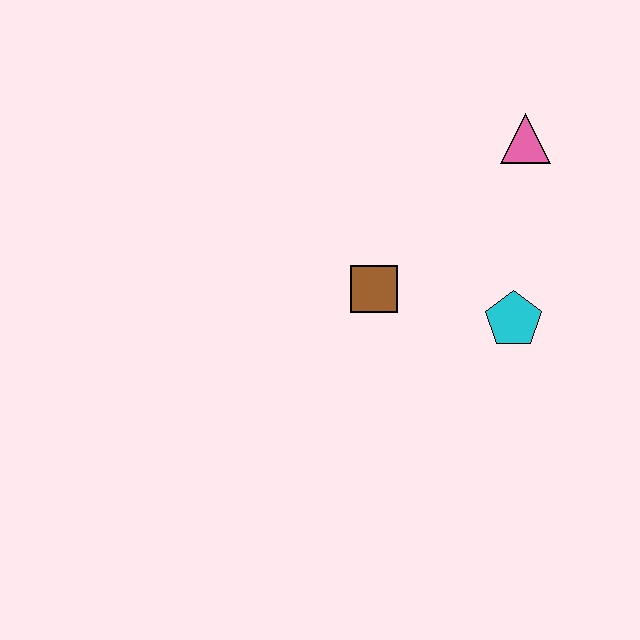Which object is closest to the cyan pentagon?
The brown square is closest to the cyan pentagon.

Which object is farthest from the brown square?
The pink triangle is farthest from the brown square.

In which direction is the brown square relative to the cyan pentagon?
The brown square is to the left of the cyan pentagon.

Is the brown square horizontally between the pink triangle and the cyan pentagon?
No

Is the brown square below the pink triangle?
Yes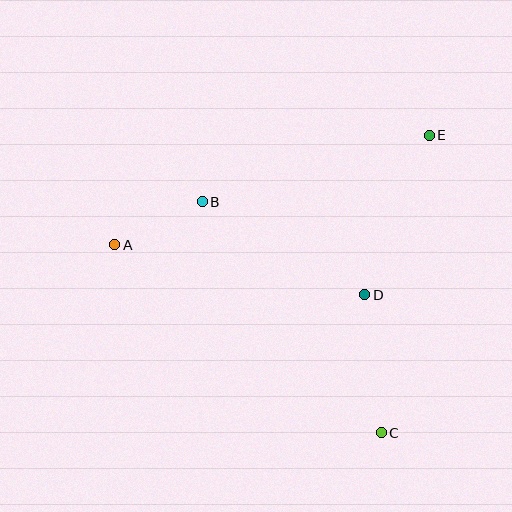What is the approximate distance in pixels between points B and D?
The distance between B and D is approximately 187 pixels.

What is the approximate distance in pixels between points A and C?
The distance between A and C is approximately 326 pixels.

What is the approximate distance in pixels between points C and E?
The distance between C and E is approximately 301 pixels.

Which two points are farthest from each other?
Points A and E are farthest from each other.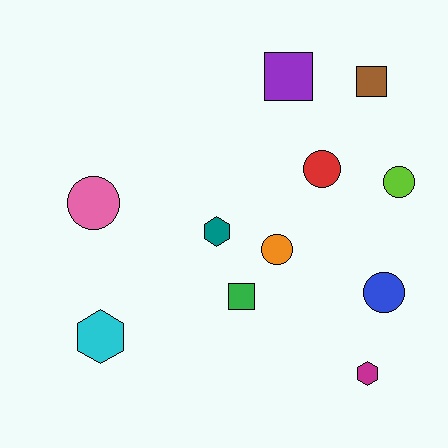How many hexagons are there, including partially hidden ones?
There are 3 hexagons.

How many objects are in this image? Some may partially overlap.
There are 11 objects.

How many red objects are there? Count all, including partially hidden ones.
There is 1 red object.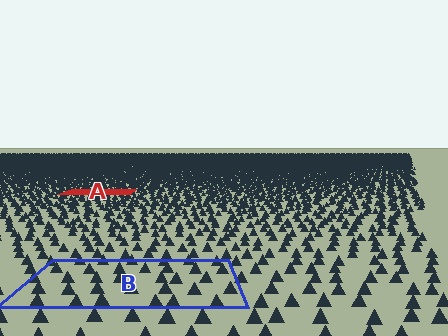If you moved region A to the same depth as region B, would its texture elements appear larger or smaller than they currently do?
They would appear larger. At a closer depth, the same texture elements are projected at a bigger on-screen size.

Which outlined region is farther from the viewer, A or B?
Region A is farther from the viewer — the texture elements inside it appear smaller and more densely packed.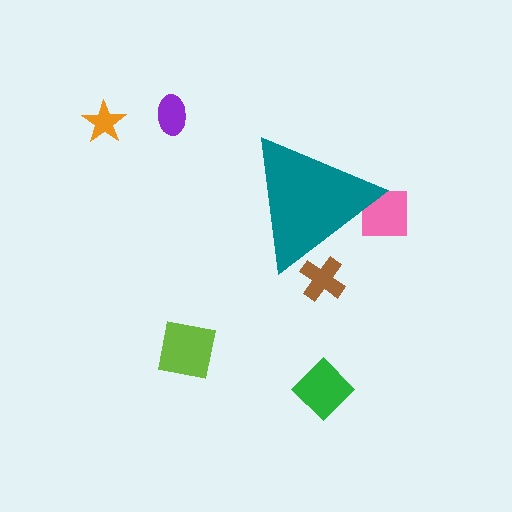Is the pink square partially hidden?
Yes, the pink square is partially hidden behind the teal triangle.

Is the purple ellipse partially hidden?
No, the purple ellipse is fully visible.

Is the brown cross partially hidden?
Yes, the brown cross is partially hidden behind the teal triangle.